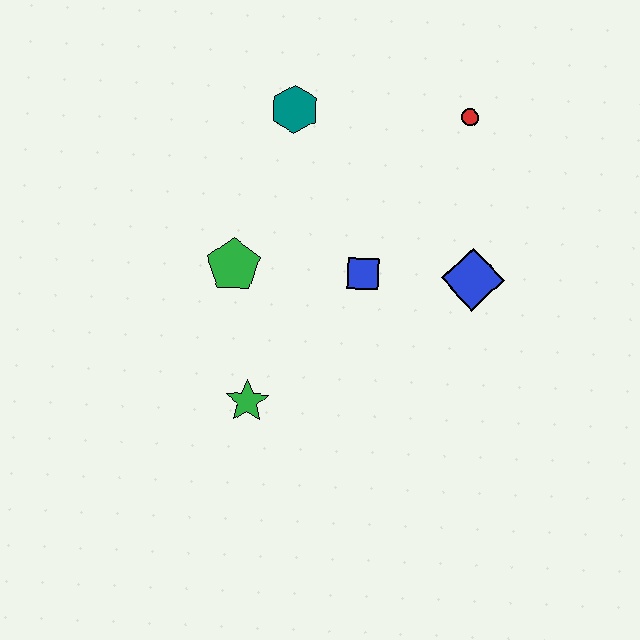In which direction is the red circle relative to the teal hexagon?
The red circle is to the right of the teal hexagon.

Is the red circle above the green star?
Yes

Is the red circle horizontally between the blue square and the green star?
No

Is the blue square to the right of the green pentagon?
Yes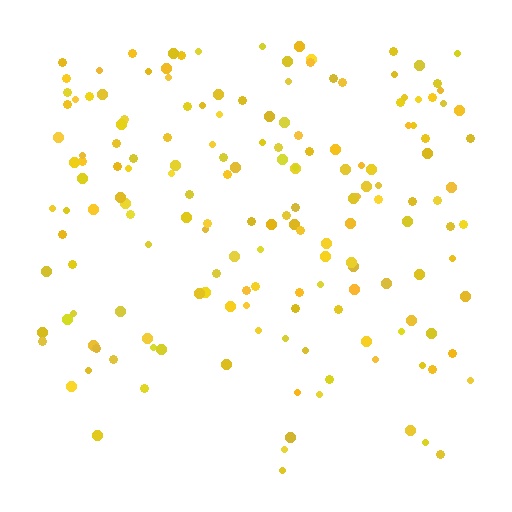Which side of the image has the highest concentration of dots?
The top.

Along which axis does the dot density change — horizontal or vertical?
Vertical.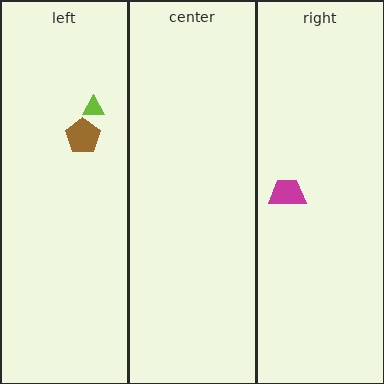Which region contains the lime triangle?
The left region.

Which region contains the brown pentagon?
The left region.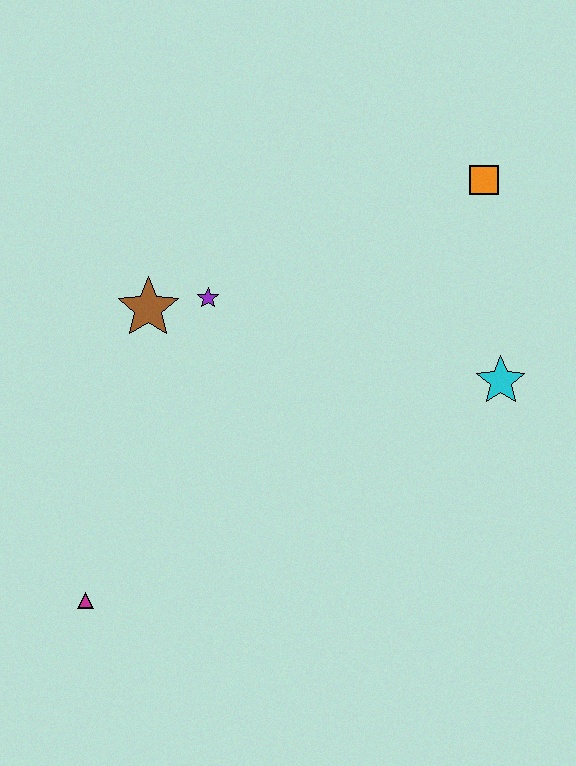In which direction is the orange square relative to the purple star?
The orange square is to the right of the purple star.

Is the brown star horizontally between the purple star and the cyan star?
No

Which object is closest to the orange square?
The cyan star is closest to the orange square.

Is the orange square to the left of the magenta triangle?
No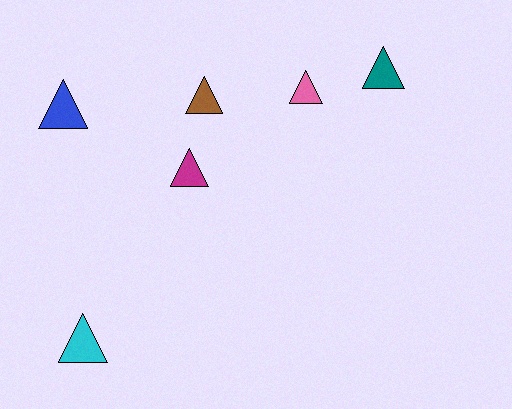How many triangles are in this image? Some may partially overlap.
There are 6 triangles.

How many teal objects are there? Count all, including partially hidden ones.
There is 1 teal object.